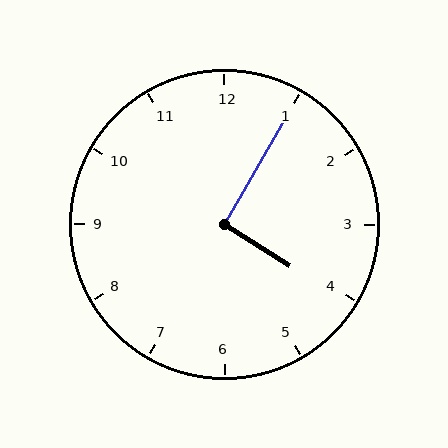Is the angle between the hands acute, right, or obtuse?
It is right.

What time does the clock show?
4:05.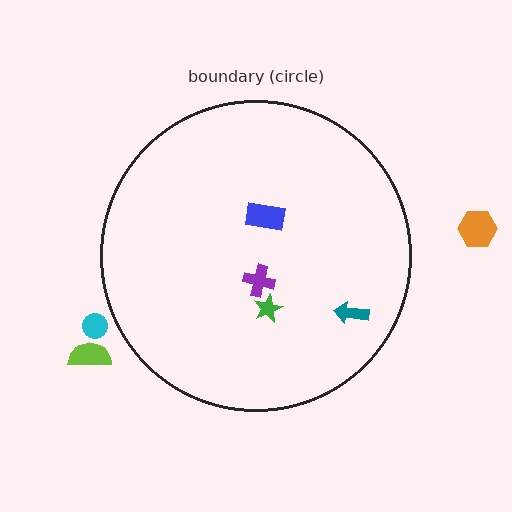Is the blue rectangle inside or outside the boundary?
Inside.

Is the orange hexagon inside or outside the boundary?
Outside.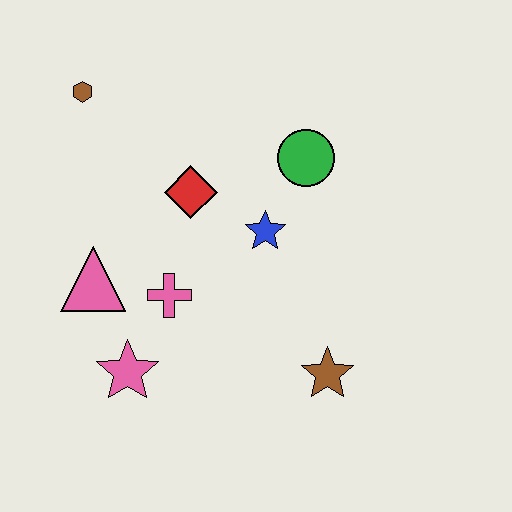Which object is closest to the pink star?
The pink cross is closest to the pink star.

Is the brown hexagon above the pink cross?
Yes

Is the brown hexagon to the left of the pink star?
Yes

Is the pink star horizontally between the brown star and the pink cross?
No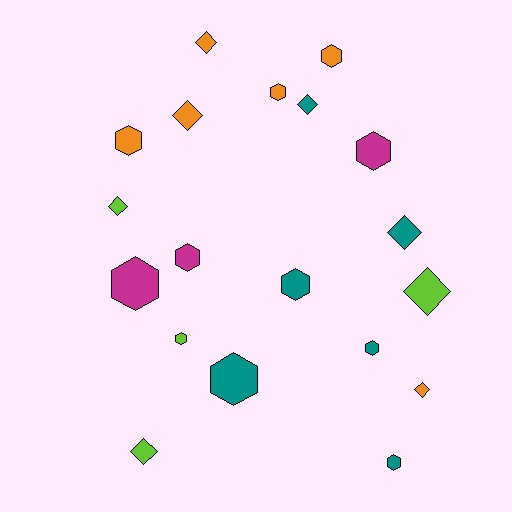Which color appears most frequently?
Orange, with 6 objects.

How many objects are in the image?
There are 19 objects.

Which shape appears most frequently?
Hexagon, with 11 objects.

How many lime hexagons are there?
There is 1 lime hexagon.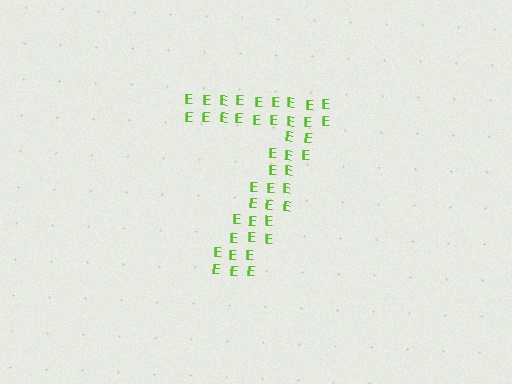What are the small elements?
The small elements are letter E's.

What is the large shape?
The large shape is the digit 7.